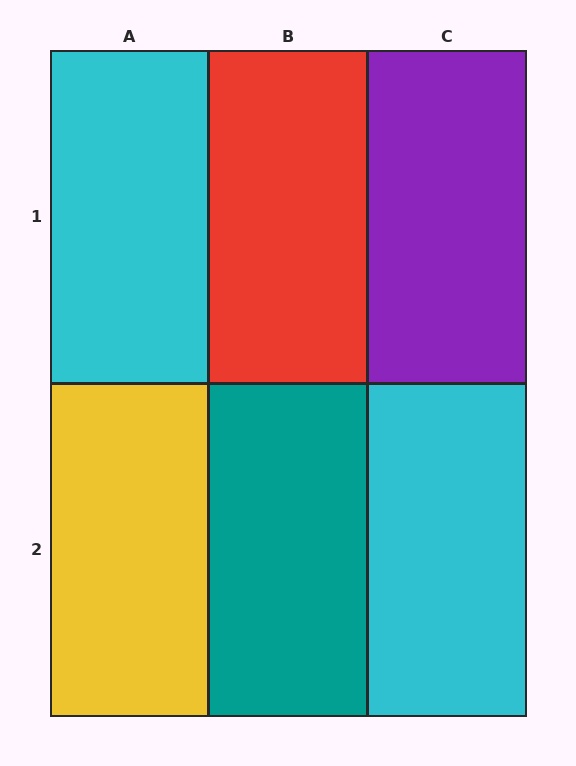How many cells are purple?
1 cell is purple.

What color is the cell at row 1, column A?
Cyan.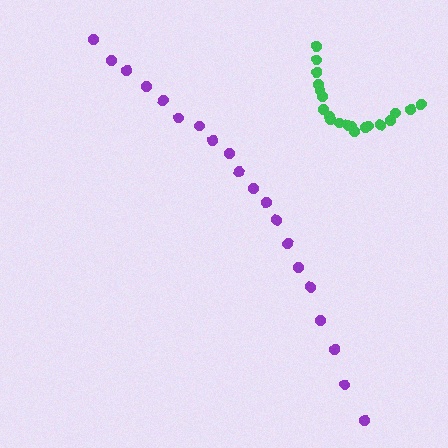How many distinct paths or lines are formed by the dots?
There are 2 distinct paths.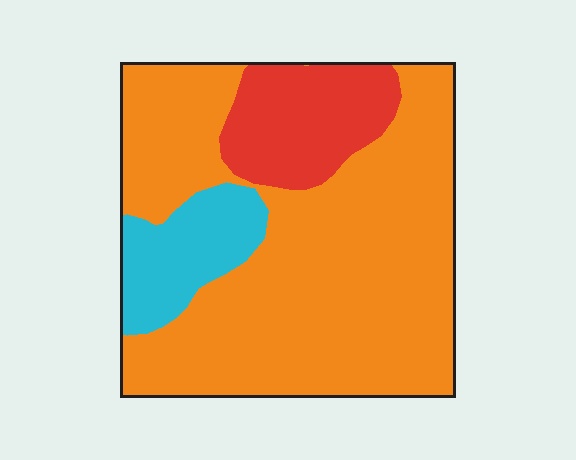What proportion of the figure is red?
Red takes up about one sixth (1/6) of the figure.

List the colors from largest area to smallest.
From largest to smallest: orange, red, cyan.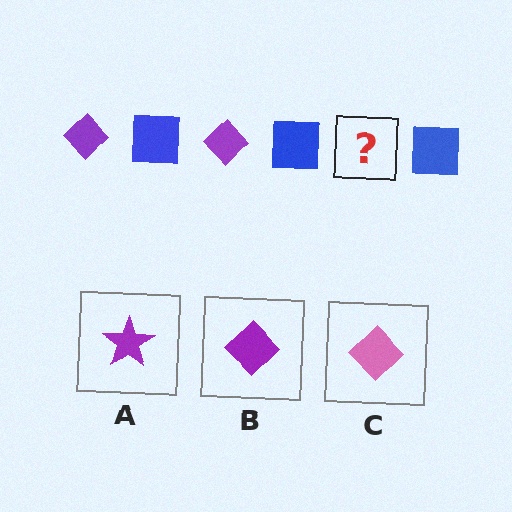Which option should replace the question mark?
Option B.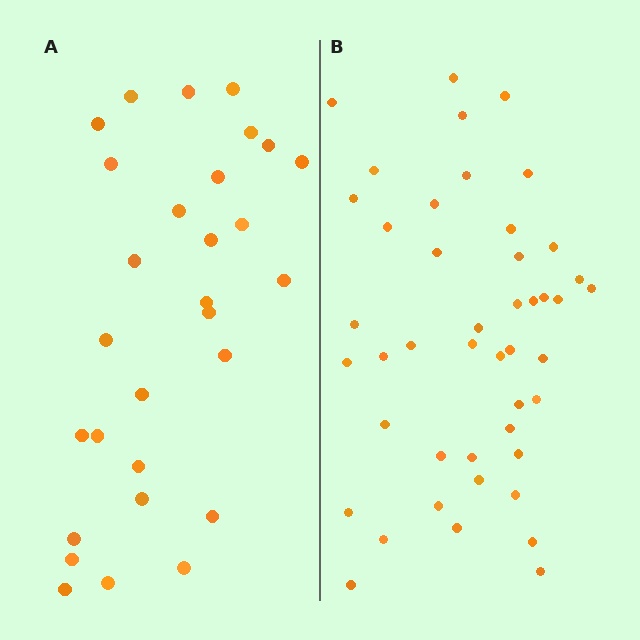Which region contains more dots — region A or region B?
Region B (the right region) has more dots.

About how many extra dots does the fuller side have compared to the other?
Region B has approximately 15 more dots than region A.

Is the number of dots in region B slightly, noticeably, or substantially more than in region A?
Region B has substantially more. The ratio is roughly 1.6 to 1.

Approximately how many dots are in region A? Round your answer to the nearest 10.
About 30 dots. (The exact count is 29, which rounds to 30.)